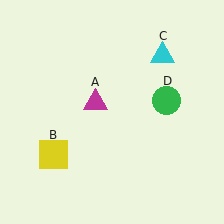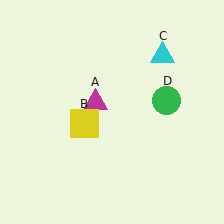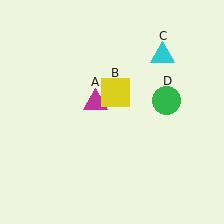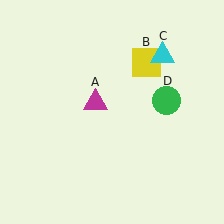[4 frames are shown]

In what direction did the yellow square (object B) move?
The yellow square (object B) moved up and to the right.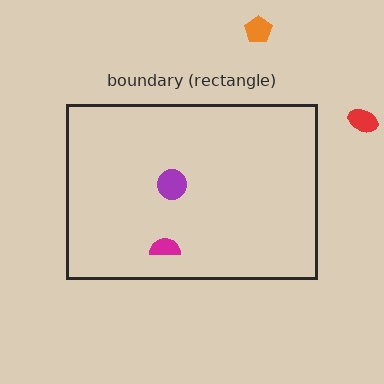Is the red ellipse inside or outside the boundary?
Outside.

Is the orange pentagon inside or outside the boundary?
Outside.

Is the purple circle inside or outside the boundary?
Inside.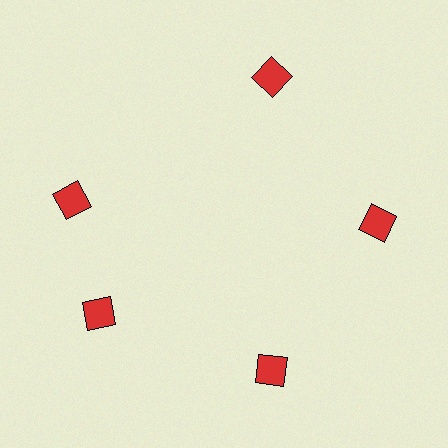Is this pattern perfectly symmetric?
No. The 5 red squares are arranged in a ring, but one element near the 10 o'clock position is rotated out of alignment along the ring, breaking the 5-fold rotational symmetry.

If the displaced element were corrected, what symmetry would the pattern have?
It would have 5-fold rotational symmetry — the pattern would map onto itself every 72 degrees.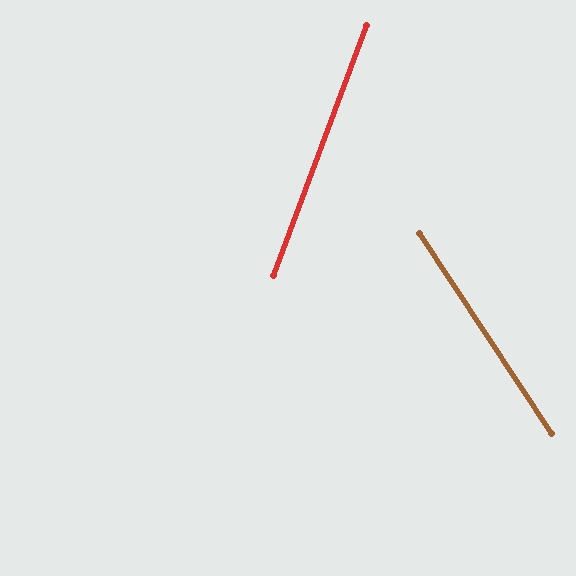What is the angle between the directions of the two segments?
Approximately 54 degrees.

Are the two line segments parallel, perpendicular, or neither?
Neither parallel nor perpendicular — they differ by about 54°.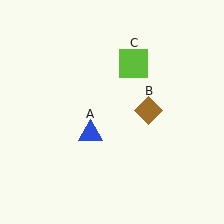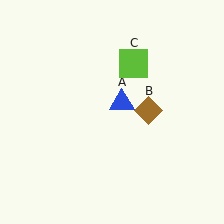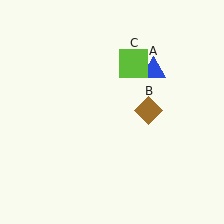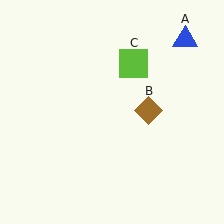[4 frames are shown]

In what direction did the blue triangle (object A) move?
The blue triangle (object A) moved up and to the right.